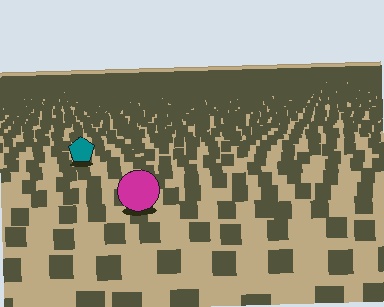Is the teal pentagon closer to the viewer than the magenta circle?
No. The magenta circle is closer — you can tell from the texture gradient: the ground texture is coarser near it.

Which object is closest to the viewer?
The magenta circle is closest. The texture marks near it are larger and more spread out.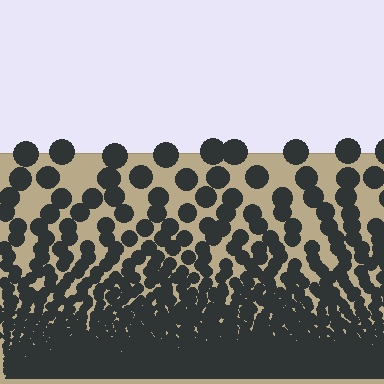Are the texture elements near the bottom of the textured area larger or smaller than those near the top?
Smaller. The gradient is inverted — elements near the bottom are smaller and denser.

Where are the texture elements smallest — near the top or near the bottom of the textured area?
Near the bottom.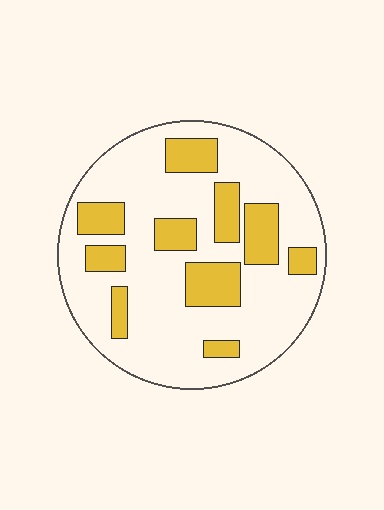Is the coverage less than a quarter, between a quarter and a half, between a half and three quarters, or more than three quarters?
Between a quarter and a half.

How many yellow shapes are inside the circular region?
10.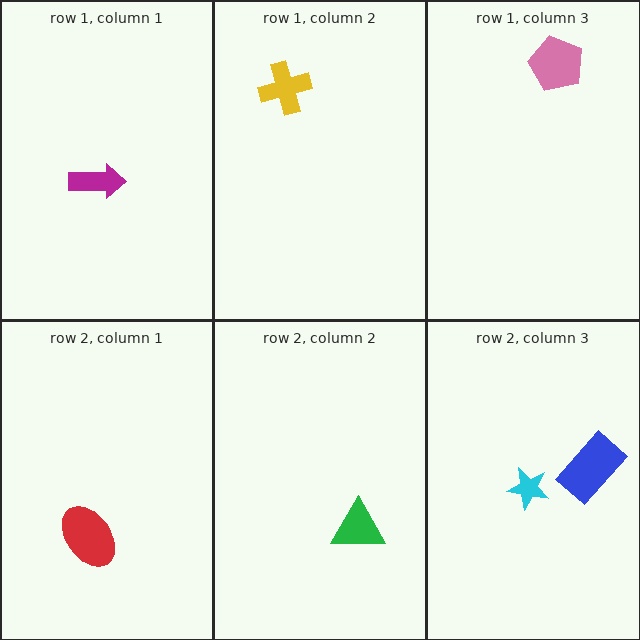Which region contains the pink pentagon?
The row 1, column 3 region.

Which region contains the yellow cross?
The row 1, column 2 region.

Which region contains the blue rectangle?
The row 2, column 3 region.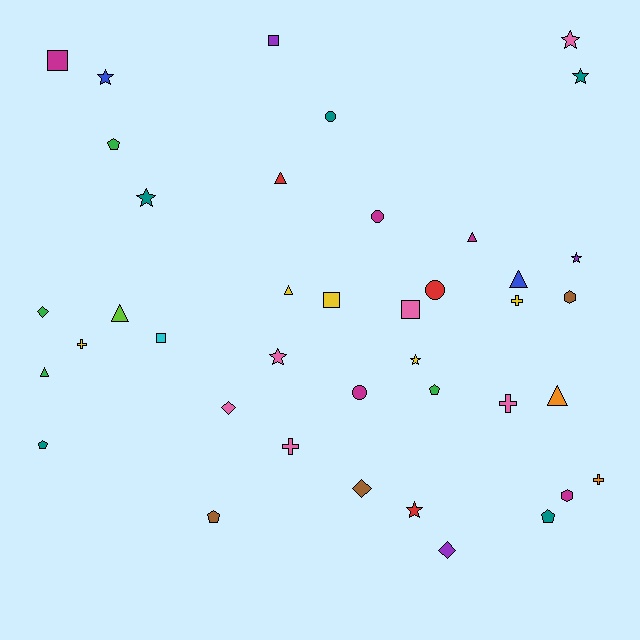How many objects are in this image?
There are 40 objects.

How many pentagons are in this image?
There are 5 pentagons.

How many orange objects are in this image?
There are 2 orange objects.